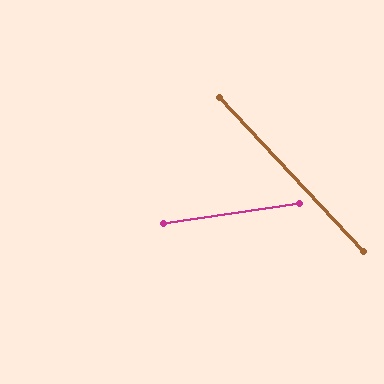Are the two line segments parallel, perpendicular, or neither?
Neither parallel nor perpendicular — they differ by about 55°.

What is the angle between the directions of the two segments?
Approximately 55 degrees.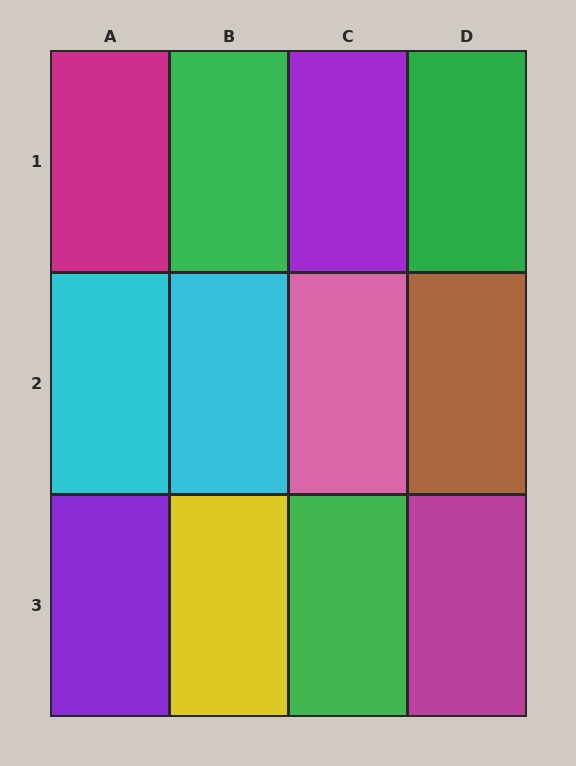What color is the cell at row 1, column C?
Purple.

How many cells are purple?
2 cells are purple.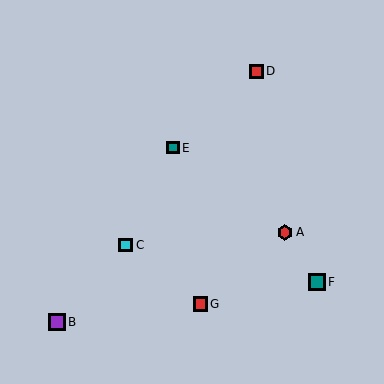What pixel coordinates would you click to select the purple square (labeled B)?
Click at (57, 322) to select the purple square B.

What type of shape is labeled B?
Shape B is a purple square.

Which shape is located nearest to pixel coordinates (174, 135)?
The teal square (labeled E) at (173, 148) is nearest to that location.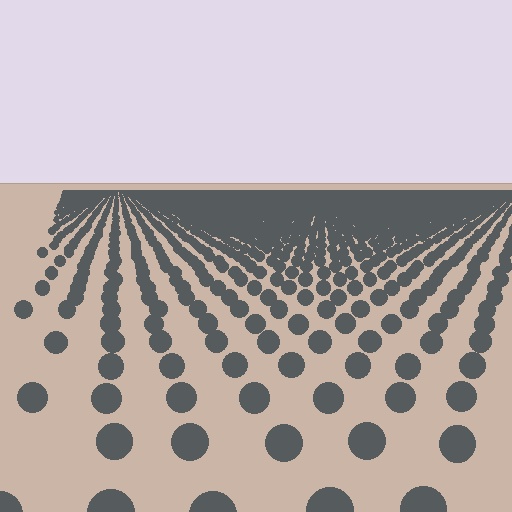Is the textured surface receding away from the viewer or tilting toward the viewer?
The surface is receding away from the viewer. Texture elements get smaller and denser toward the top.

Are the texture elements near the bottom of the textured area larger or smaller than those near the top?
Larger. Near the bottom, elements are closer to the viewer and appear at a bigger on-screen size.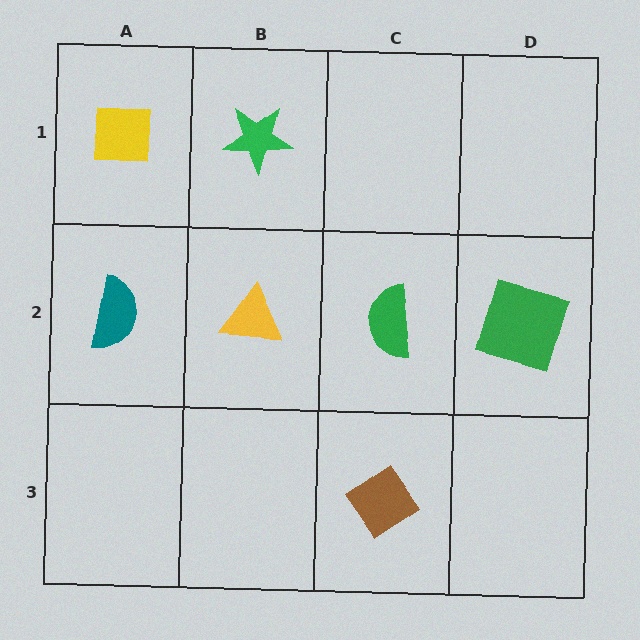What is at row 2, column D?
A green square.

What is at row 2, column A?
A teal semicircle.